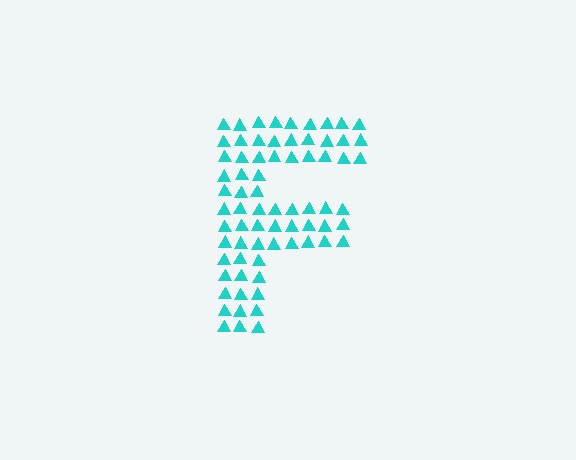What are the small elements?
The small elements are triangles.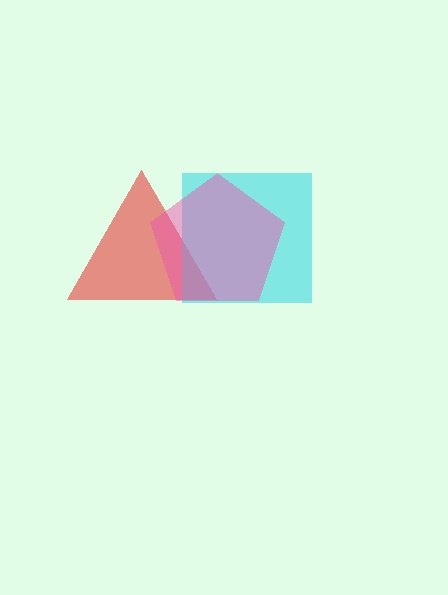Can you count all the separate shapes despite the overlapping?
Yes, there are 3 separate shapes.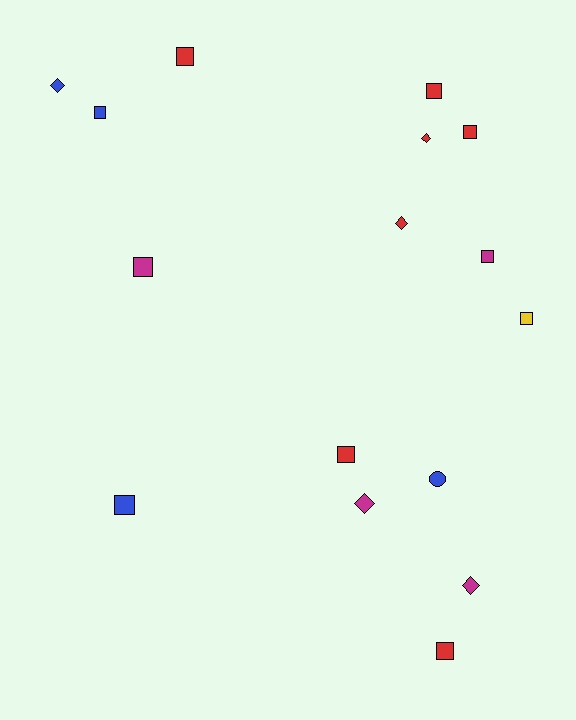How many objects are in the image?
There are 16 objects.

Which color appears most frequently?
Red, with 7 objects.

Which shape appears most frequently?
Square, with 10 objects.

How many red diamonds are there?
There are 2 red diamonds.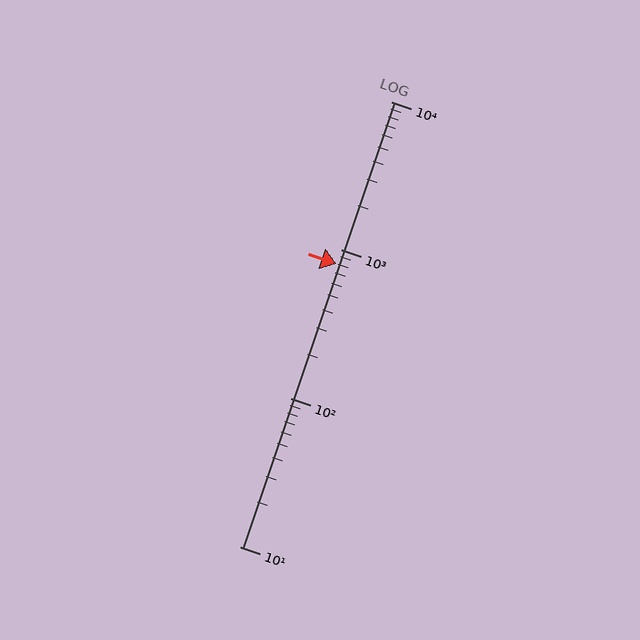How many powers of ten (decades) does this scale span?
The scale spans 3 decades, from 10 to 10000.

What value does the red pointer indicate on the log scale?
The pointer indicates approximately 800.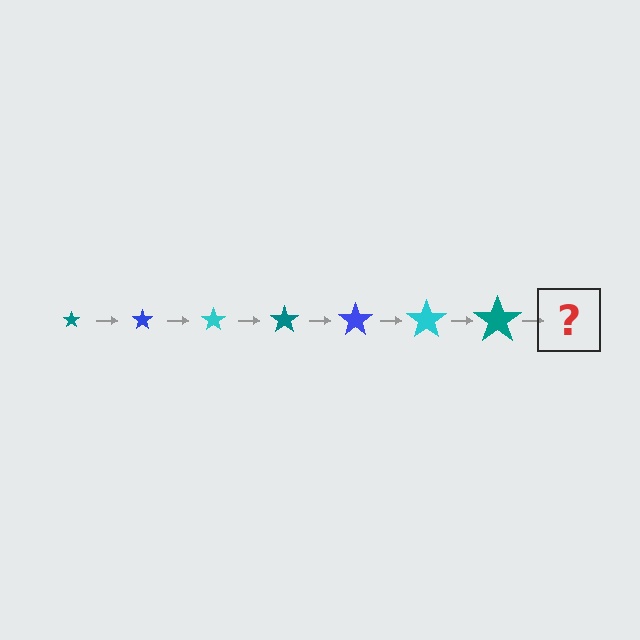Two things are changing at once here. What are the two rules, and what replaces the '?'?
The two rules are that the star grows larger each step and the color cycles through teal, blue, and cyan. The '?' should be a blue star, larger than the previous one.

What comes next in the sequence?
The next element should be a blue star, larger than the previous one.